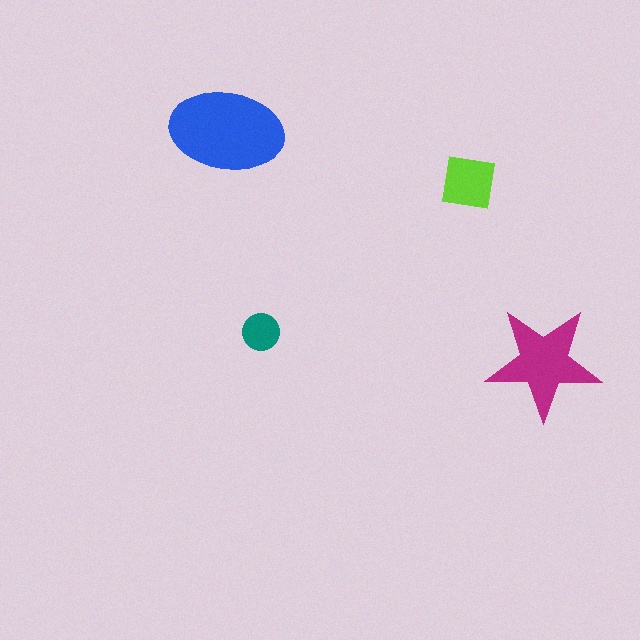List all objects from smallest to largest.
The teal circle, the lime square, the magenta star, the blue ellipse.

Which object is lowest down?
The magenta star is bottommost.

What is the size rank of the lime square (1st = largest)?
3rd.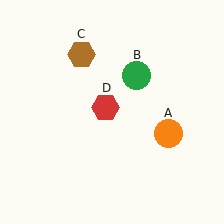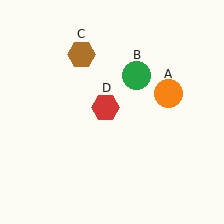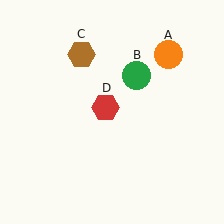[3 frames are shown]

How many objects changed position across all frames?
1 object changed position: orange circle (object A).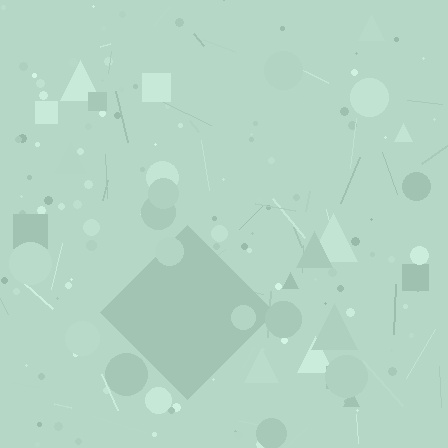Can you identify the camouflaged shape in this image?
The camouflaged shape is a diamond.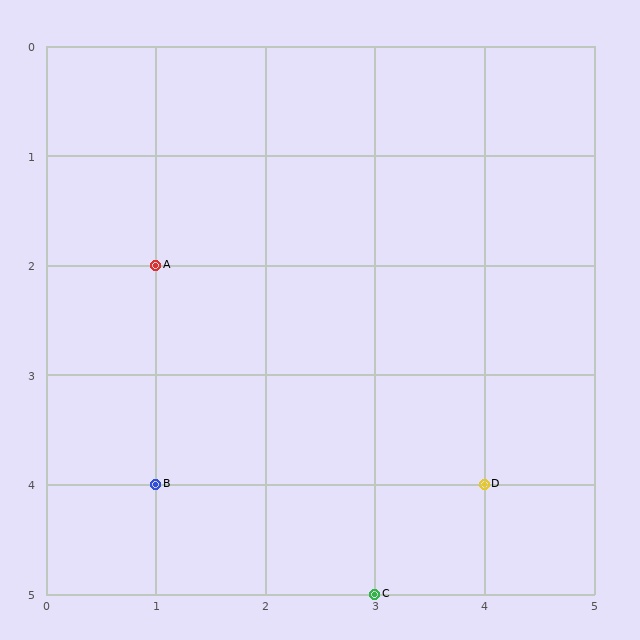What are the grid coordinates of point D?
Point D is at grid coordinates (4, 4).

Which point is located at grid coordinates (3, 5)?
Point C is at (3, 5).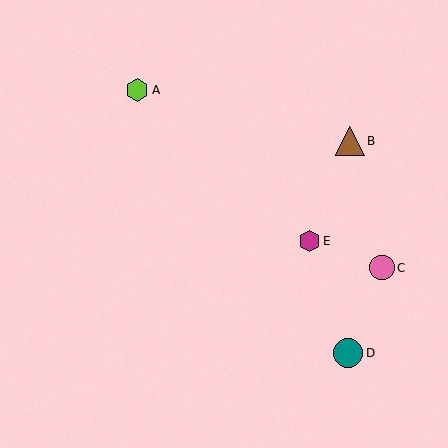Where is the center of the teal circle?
The center of the teal circle is at (348, 353).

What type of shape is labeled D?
Shape D is a teal circle.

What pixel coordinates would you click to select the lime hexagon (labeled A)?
Click at (137, 90) to select the lime hexagon A.